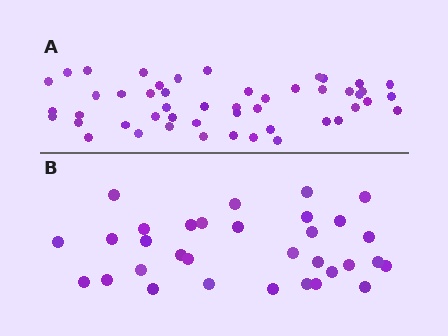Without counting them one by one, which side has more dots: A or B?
Region A (the top region) has more dots.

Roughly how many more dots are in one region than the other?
Region A has approximately 15 more dots than region B.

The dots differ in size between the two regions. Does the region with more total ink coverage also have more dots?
No. Region B has more total ink coverage because its dots are larger, but region A actually contains more individual dots. Total area can be misleading — the number of items is what matters here.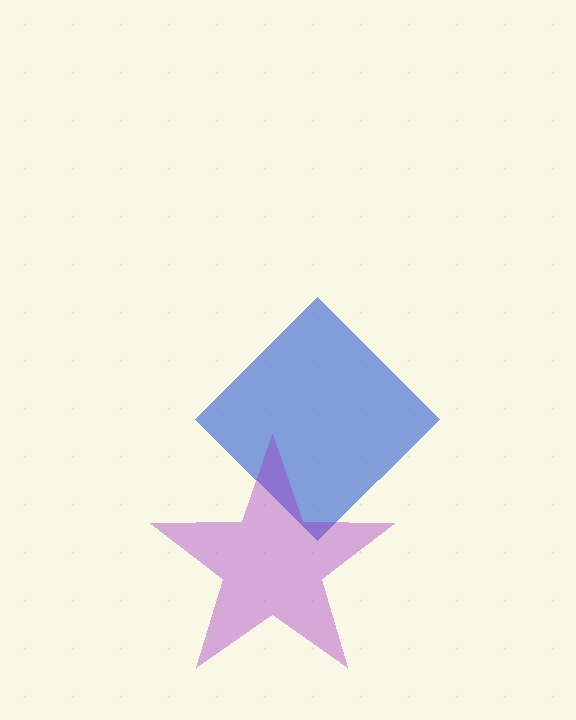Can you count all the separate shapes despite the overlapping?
Yes, there are 2 separate shapes.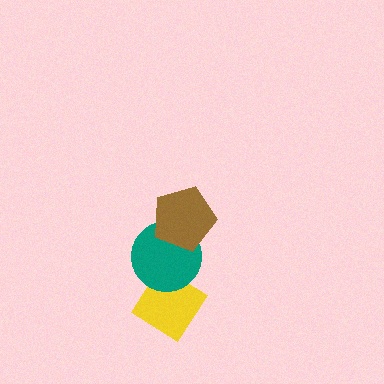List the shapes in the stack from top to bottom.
From top to bottom: the brown pentagon, the teal circle, the yellow diamond.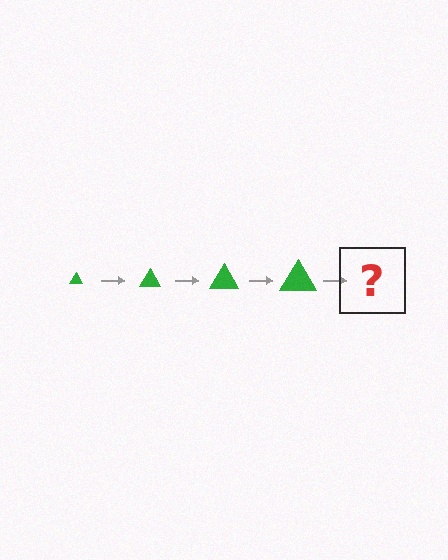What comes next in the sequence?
The next element should be a green triangle, larger than the previous one.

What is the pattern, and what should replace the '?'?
The pattern is that the triangle gets progressively larger each step. The '?' should be a green triangle, larger than the previous one.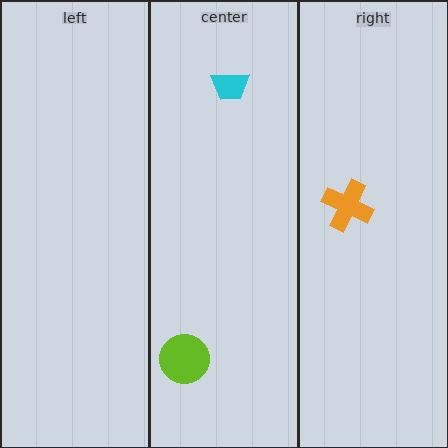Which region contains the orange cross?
The right region.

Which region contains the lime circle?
The center region.